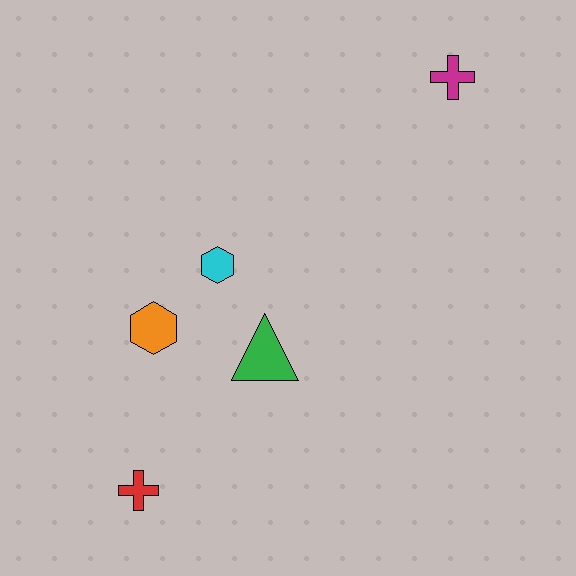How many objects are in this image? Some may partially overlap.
There are 5 objects.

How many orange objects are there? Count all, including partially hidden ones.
There is 1 orange object.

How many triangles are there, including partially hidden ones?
There is 1 triangle.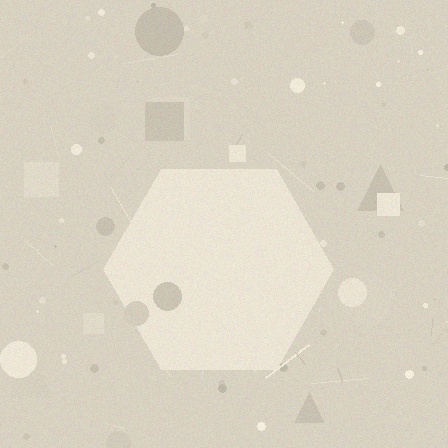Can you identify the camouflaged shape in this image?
The camouflaged shape is a hexagon.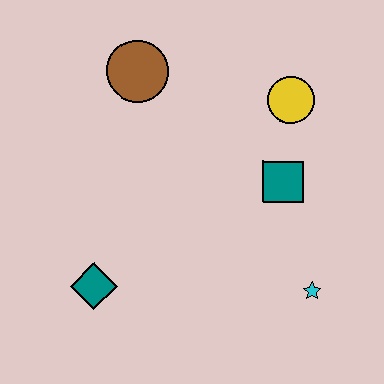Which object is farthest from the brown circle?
The cyan star is farthest from the brown circle.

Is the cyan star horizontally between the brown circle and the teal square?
No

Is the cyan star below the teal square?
Yes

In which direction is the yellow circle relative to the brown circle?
The yellow circle is to the right of the brown circle.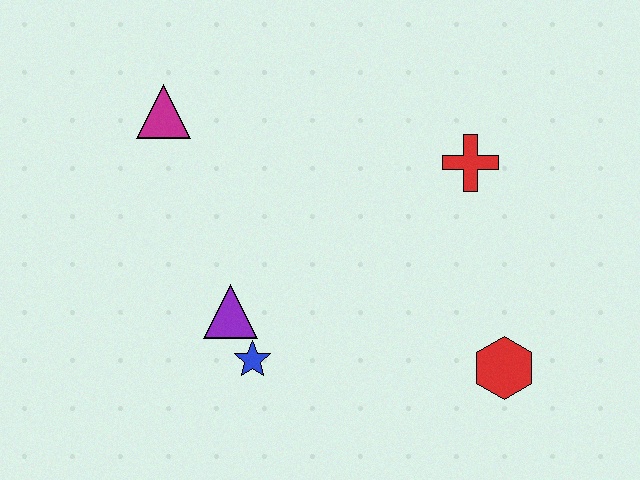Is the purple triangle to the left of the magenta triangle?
No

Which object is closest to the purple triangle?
The blue star is closest to the purple triangle.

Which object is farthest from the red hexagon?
The magenta triangle is farthest from the red hexagon.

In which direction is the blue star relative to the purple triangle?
The blue star is below the purple triangle.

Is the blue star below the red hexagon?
No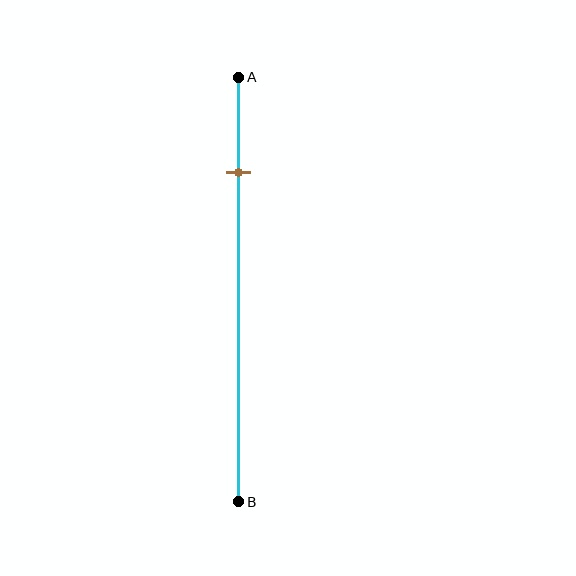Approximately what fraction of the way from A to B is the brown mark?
The brown mark is approximately 20% of the way from A to B.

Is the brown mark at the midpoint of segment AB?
No, the mark is at about 20% from A, not at the 50% midpoint.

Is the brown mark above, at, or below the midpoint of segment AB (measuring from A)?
The brown mark is above the midpoint of segment AB.